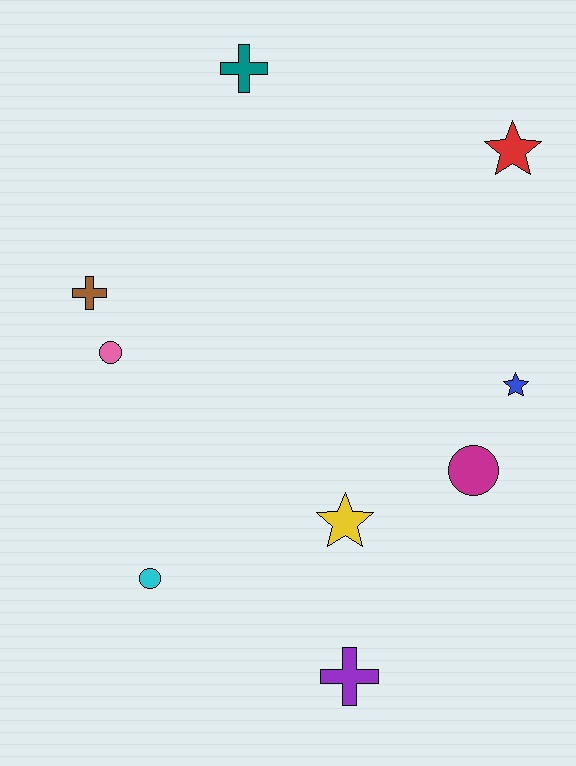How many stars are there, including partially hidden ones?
There are 3 stars.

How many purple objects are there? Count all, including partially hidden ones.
There is 1 purple object.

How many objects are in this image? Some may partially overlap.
There are 9 objects.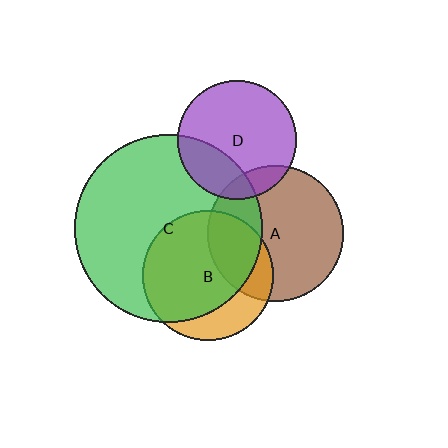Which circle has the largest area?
Circle C (green).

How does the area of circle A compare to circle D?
Approximately 1.3 times.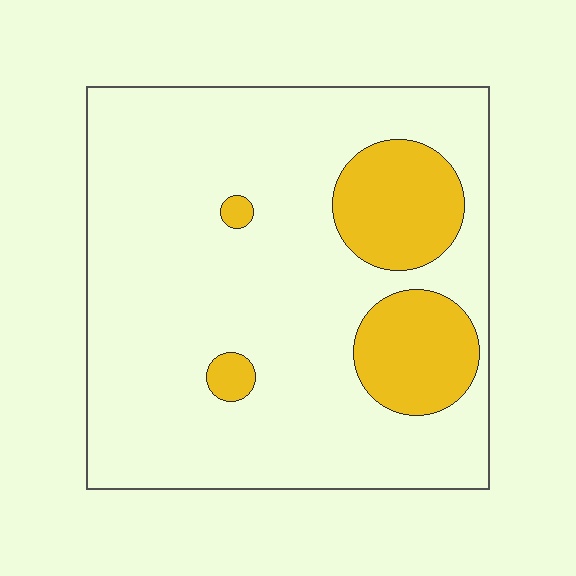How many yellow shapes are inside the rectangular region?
4.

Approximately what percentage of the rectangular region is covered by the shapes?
Approximately 20%.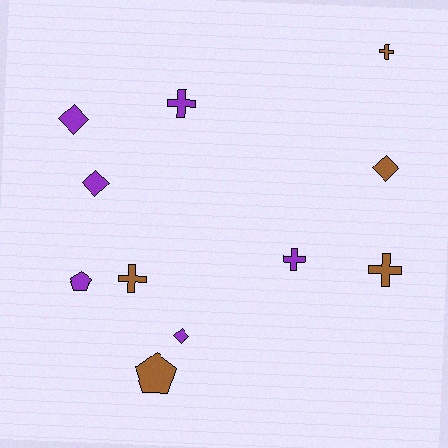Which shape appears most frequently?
Cross, with 5 objects.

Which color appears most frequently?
Purple, with 6 objects.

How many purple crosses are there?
There are 2 purple crosses.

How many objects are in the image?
There are 11 objects.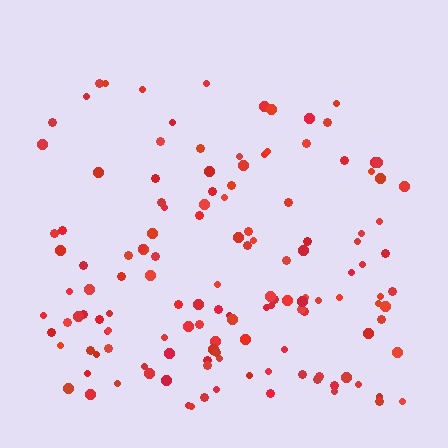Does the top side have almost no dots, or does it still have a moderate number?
Still a moderate number, just noticeably fewer than the bottom.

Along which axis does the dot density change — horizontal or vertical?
Vertical.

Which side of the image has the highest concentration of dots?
The bottom.